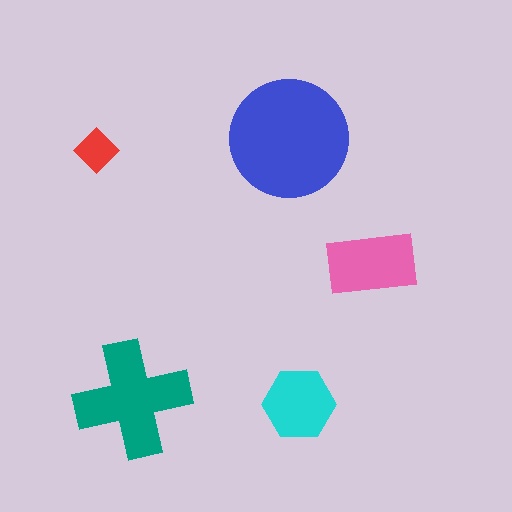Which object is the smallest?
The red diamond.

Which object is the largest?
The blue circle.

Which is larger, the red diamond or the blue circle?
The blue circle.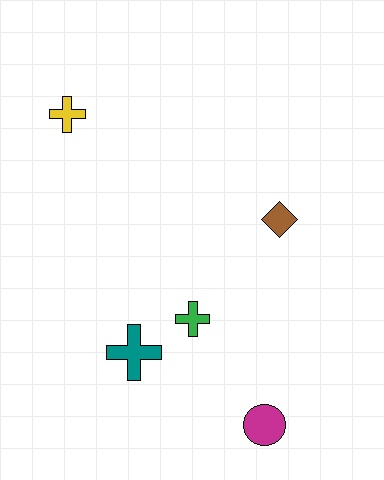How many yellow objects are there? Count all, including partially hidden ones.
There is 1 yellow object.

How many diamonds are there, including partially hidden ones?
There is 1 diamond.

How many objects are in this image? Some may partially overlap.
There are 5 objects.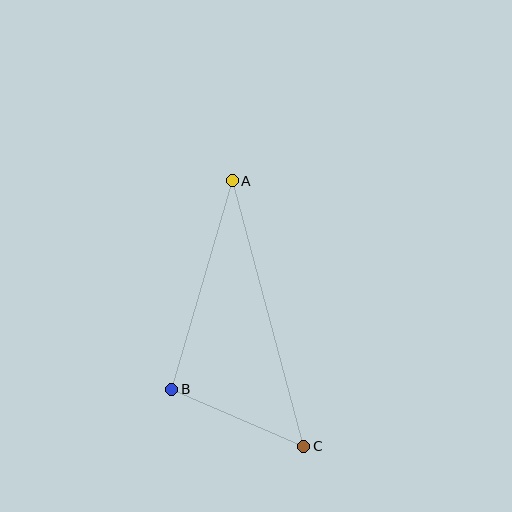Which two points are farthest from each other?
Points A and C are farthest from each other.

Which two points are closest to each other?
Points B and C are closest to each other.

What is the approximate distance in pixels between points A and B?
The distance between A and B is approximately 217 pixels.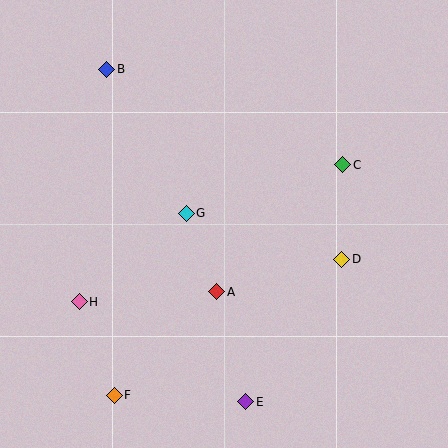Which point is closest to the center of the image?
Point G at (186, 213) is closest to the center.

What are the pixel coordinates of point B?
Point B is at (107, 69).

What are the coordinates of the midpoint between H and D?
The midpoint between H and D is at (211, 281).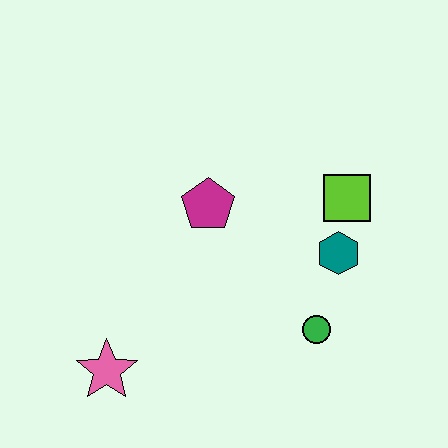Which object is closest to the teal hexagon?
The lime square is closest to the teal hexagon.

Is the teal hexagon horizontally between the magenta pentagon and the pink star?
No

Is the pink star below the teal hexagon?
Yes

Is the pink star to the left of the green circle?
Yes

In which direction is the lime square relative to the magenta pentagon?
The lime square is to the right of the magenta pentagon.